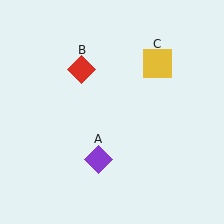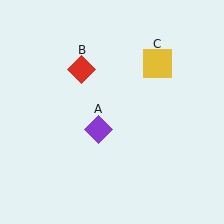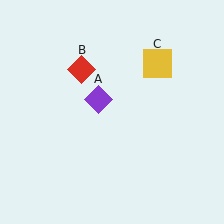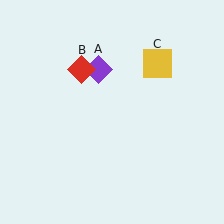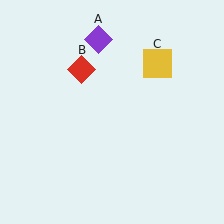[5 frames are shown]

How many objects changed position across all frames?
1 object changed position: purple diamond (object A).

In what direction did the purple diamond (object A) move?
The purple diamond (object A) moved up.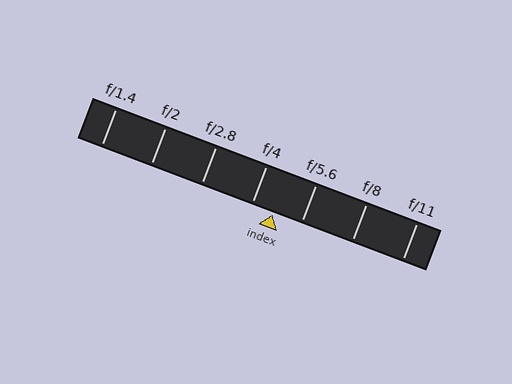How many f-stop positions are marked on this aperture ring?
There are 7 f-stop positions marked.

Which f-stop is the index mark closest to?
The index mark is closest to f/4.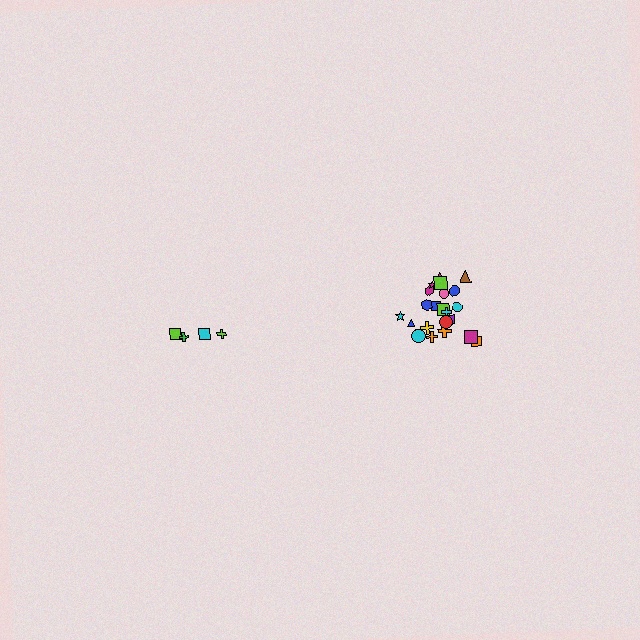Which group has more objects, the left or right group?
The right group.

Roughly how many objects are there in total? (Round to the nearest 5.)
Roughly 25 objects in total.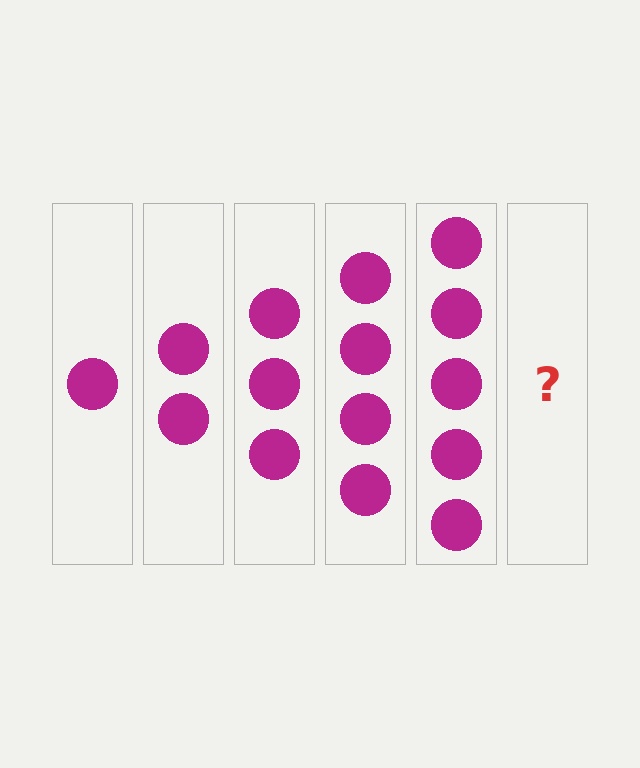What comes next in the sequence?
The next element should be 6 circles.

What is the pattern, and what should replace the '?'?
The pattern is that each step adds one more circle. The '?' should be 6 circles.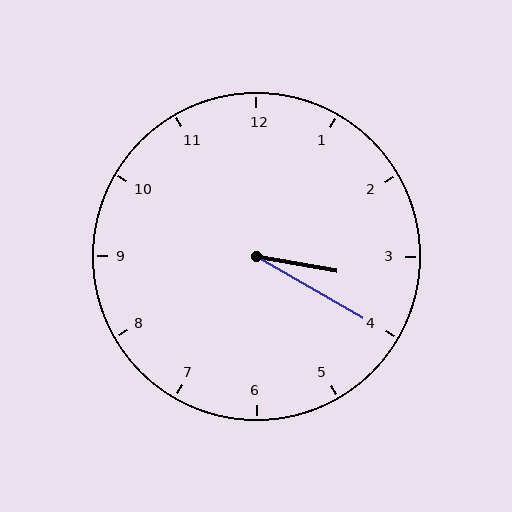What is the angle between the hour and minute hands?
Approximately 20 degrees.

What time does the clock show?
3:20.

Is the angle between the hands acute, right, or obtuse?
It is acute.